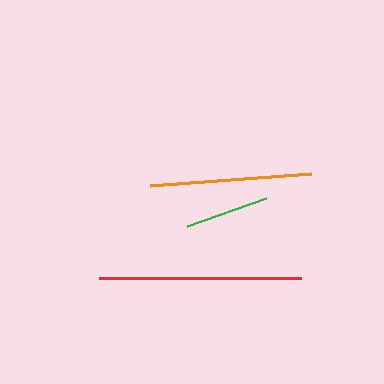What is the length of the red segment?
The red segment is approximately 202 pixels long.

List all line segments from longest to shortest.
From longest to shortest: red, orange, green.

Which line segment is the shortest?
The green line is the shortest at approximately 84 pixels.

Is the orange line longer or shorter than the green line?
The orange line is longer than the green line.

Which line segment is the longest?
The red line is the longest at approximately 202 pixels.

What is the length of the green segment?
The green segment is approximately 84 pixels long.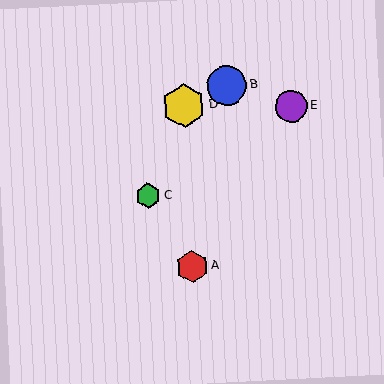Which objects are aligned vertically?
Objects A, D are aligned vertically.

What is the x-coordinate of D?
Object D is at x≈184.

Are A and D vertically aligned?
Yes, both are at x≈192.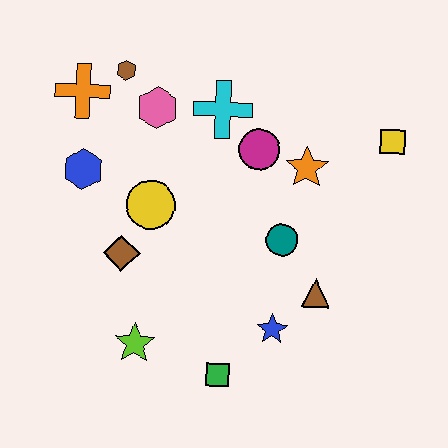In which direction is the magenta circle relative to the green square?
The magenta circle is above the green square.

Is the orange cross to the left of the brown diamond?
Yes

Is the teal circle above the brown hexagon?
No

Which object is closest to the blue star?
The brown triangle is closest to the blue star.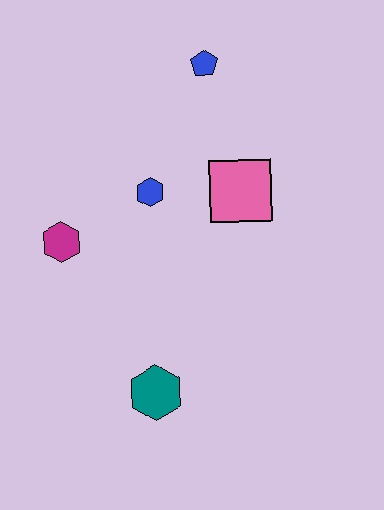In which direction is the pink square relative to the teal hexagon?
The pink square is above the teal hexagon.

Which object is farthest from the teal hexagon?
The blue pentagon is farthest from the teal hexagon.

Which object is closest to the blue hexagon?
The pink square is closest to the blue hexagon.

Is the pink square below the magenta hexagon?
No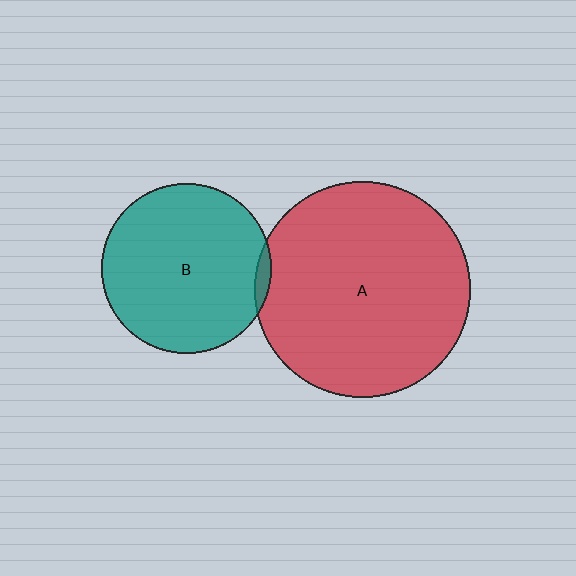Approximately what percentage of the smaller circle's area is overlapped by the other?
Approximately 5%.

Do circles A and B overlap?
Yes.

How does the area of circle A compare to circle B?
Approximately 1.6 times.